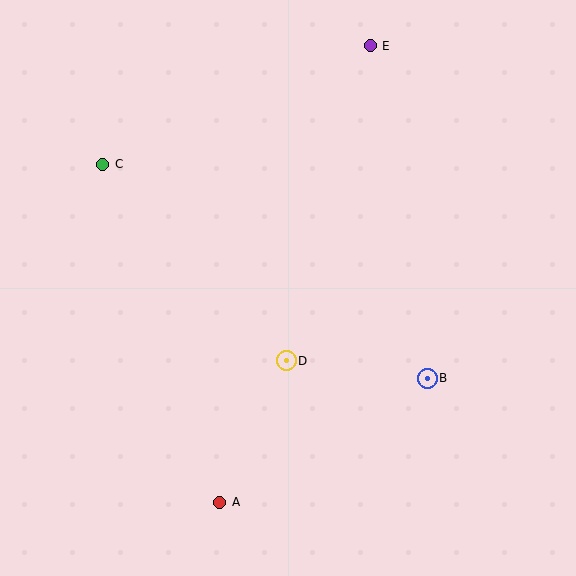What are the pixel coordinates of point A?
Point A is at (220, 502).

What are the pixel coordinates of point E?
Point E is at (370, 46).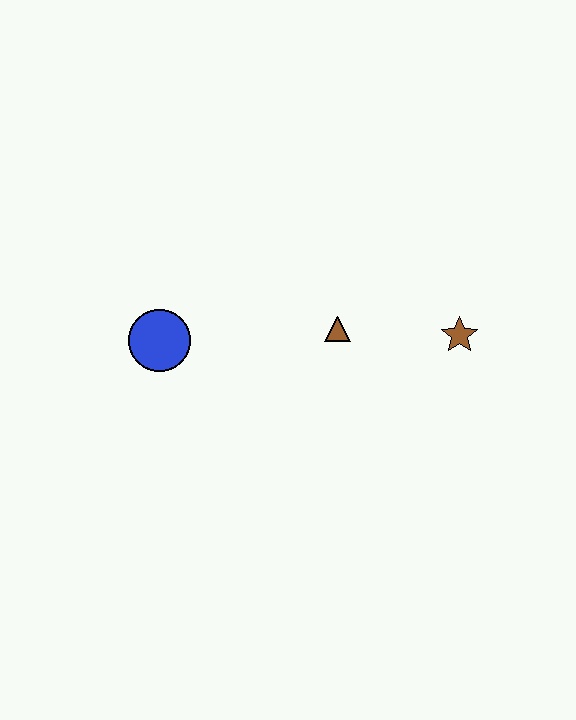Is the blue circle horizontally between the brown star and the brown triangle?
No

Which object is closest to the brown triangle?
The brown star is closest to the brown triangle.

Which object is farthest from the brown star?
The blue circle is farthest from the brown star.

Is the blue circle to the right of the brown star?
No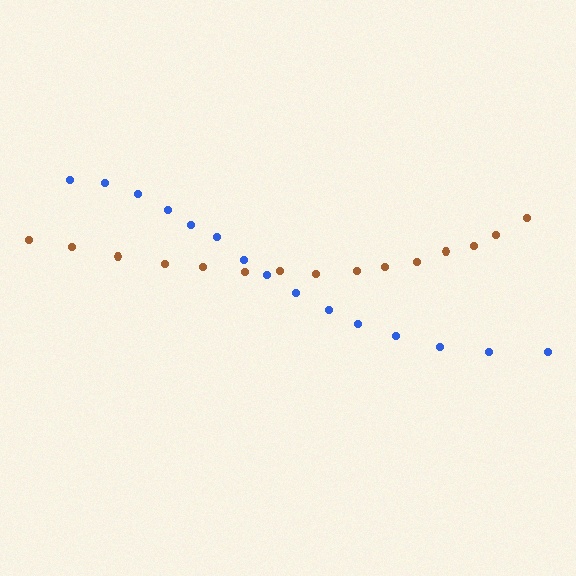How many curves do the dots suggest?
There are 2 distinct paths.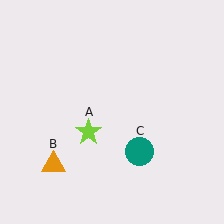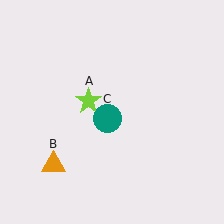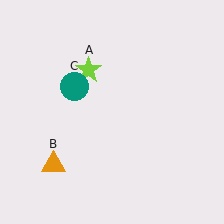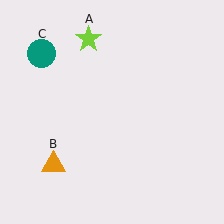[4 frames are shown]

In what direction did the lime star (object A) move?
The lime star (object A) moved up.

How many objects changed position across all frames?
2 objects changed position: lime star (object A), teal circle (object C).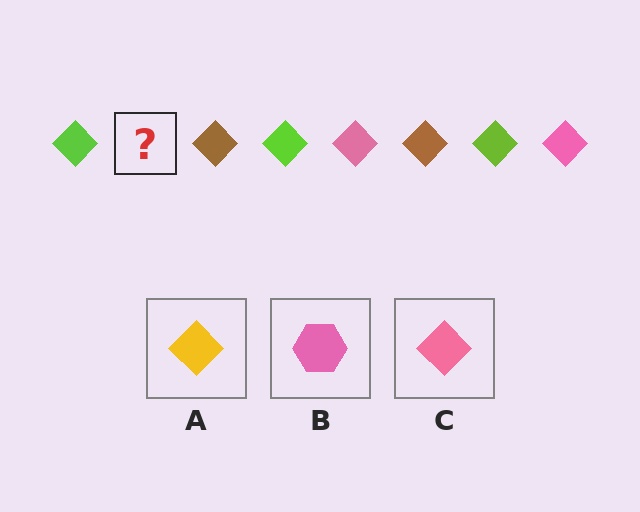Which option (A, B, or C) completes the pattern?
C.